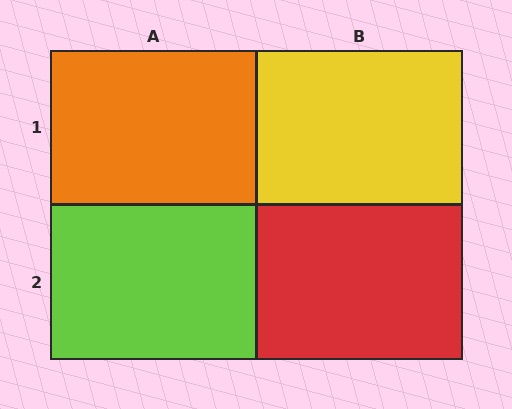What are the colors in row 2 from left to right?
Lime, red.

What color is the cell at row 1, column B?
Yellow.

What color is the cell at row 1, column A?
Orange.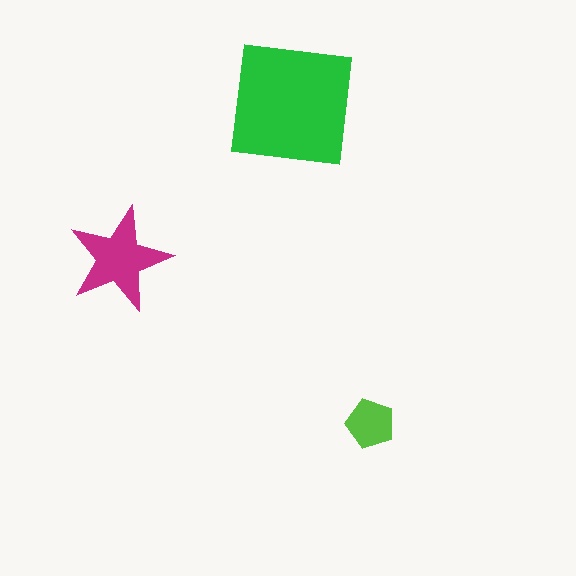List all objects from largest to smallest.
The green square, the magenta star, the lime pentagon.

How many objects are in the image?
There are 3 objects in the image.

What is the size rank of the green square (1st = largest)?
1st.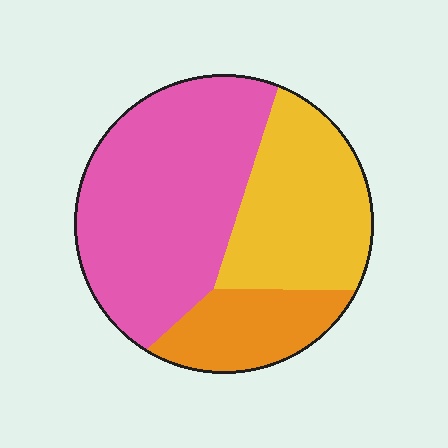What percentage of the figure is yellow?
Yellow takes up between a quarter and a half of the figure.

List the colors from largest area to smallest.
From largest to smallest: pink, yellow, orange.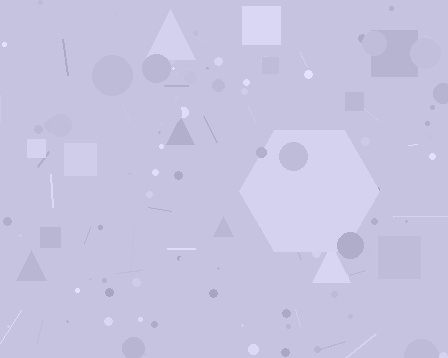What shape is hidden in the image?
A hexagon is hidden in the image.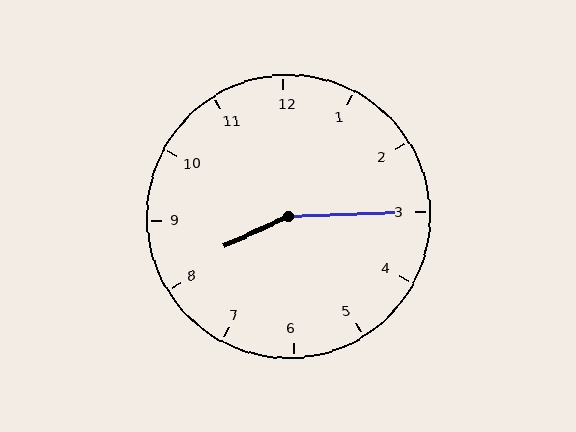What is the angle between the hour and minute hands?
Approximately 158 degrees.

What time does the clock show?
8:15.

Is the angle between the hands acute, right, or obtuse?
It is obtuse.